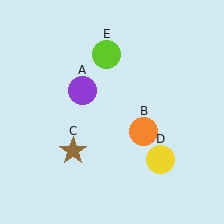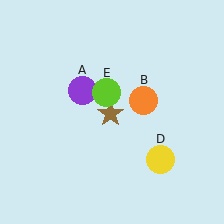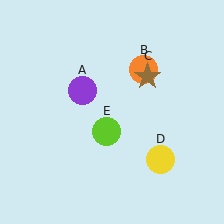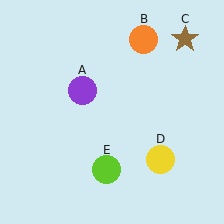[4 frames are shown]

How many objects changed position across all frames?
3 objects changed position: orange circle (object B), brown star (object C), lime circle (object E).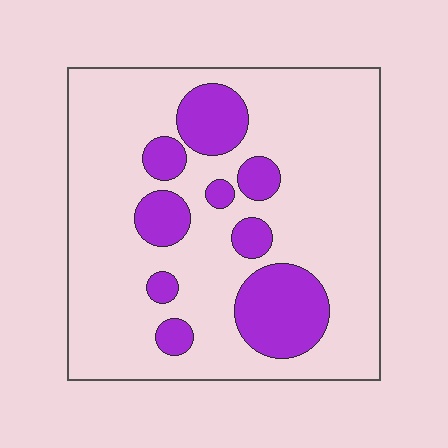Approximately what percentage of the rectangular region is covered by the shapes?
Approximately 20%.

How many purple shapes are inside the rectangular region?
9.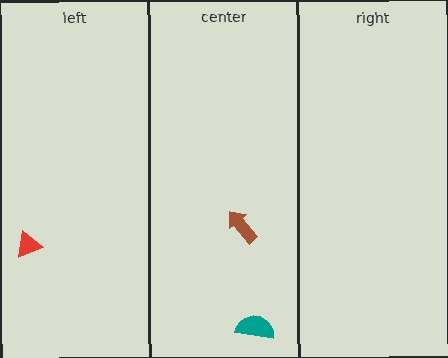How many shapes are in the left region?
1.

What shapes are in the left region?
The red triangle.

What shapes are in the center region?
The brown arrow, the teal semicircle.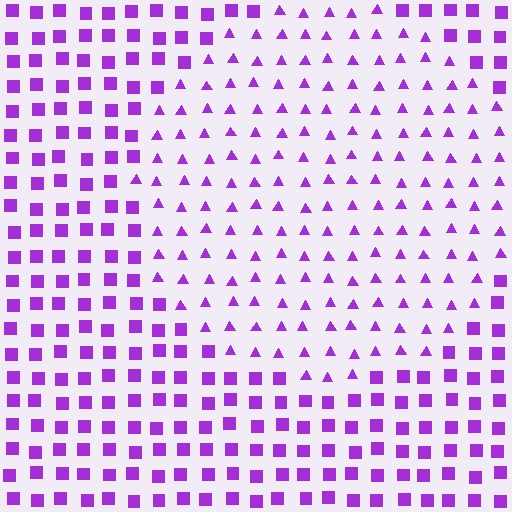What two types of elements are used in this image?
The image uses triangles inside the circle region and squares outside it.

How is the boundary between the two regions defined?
The boundary is defined by a change in element shape: triangles inside vs. squares outside. All elements share the same color and spacing.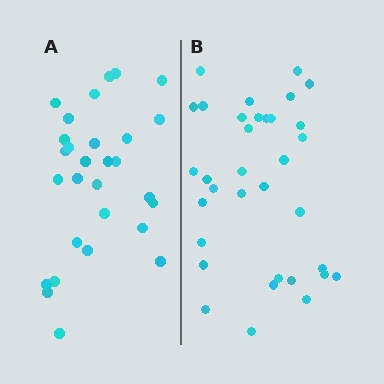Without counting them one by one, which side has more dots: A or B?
Region B (the right region) has more dots.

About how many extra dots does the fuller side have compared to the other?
Region B has about 5 more dots than region A.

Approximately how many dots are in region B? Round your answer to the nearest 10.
About 30 dots. (The exact count is 34, which rounds to 30.)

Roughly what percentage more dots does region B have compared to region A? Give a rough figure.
About 15% more.